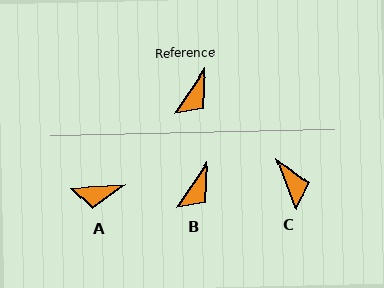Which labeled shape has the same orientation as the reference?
B.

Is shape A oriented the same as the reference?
No, it is off by about 52 degrees.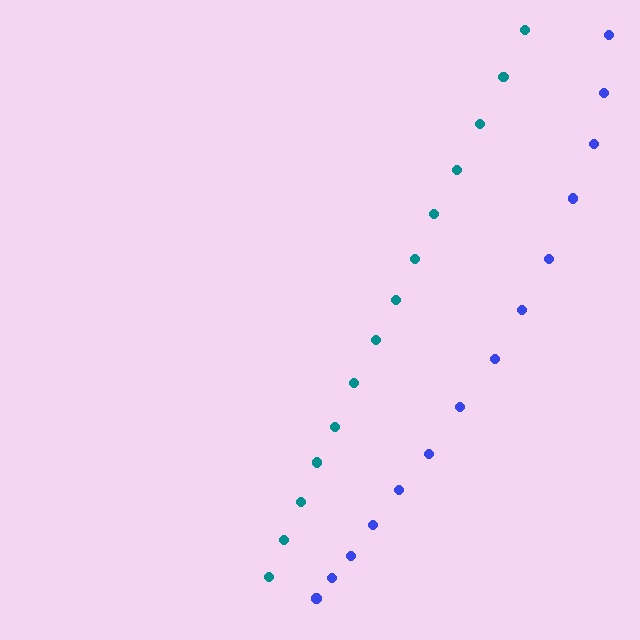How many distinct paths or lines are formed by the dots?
There are 2 distinct paths.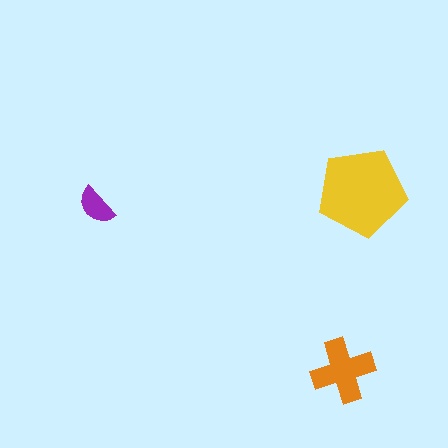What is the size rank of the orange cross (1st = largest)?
2nd.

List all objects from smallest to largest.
The purple semicircle, the orange cross, the yellow pentagon.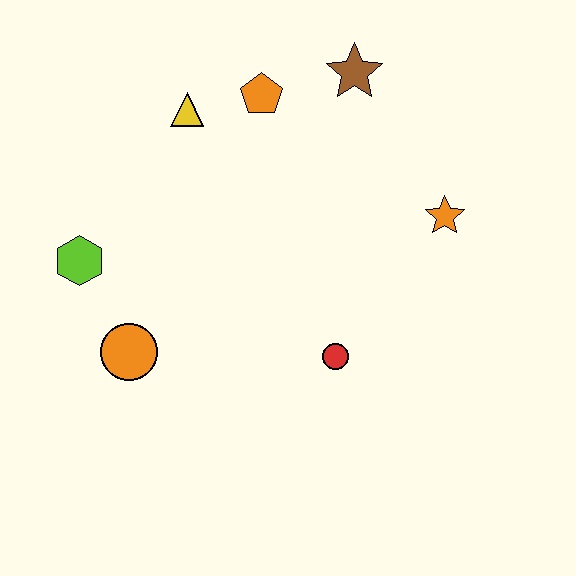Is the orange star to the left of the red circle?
No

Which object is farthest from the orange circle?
The brown star is farthest from the orange circle.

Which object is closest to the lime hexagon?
The orange circle is closest to the lime hexagon.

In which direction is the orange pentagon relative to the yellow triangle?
The orange pentagon is to the right of the yellow triangle.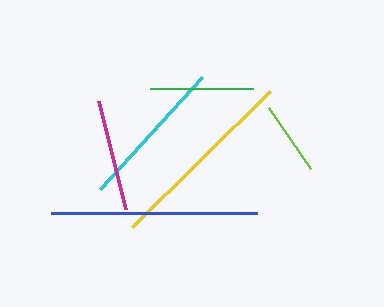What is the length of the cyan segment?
The cyan segment is approximately 151 pixels long.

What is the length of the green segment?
The green segment is approximately 103 pixels long.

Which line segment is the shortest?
The lime line is the shortest at approximately 74 pixels.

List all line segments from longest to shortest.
From longest to shortest: blue, yellow, cyan, magenta, green, lime.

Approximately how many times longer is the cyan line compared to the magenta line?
The cyan line is approximately 1.4 times the length of the magenta line.